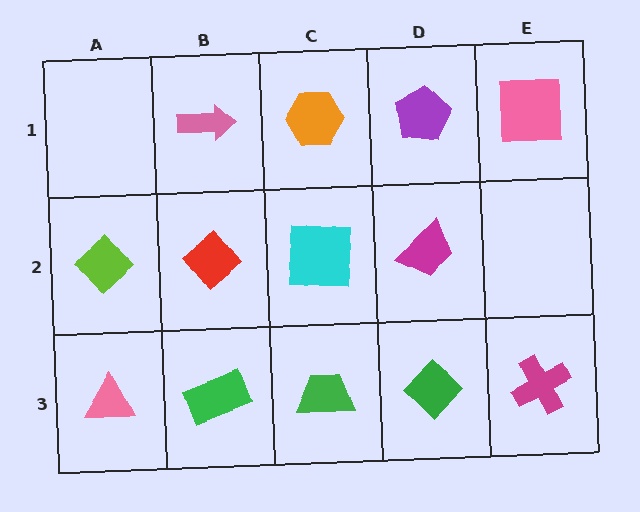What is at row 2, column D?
A magenta trapezoid.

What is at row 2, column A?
A lime diamond.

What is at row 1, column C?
An orange hexagon.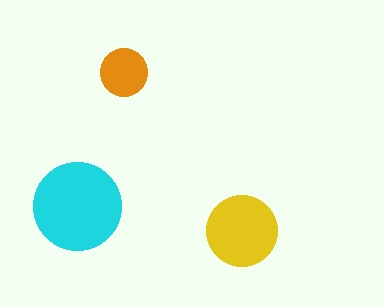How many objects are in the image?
There are 3 objects in the image.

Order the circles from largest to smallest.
the cyan one, the yellow one, the orange one.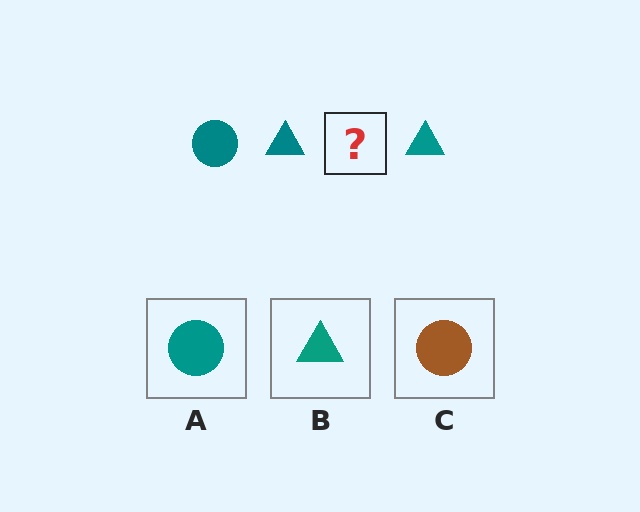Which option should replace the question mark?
Option A.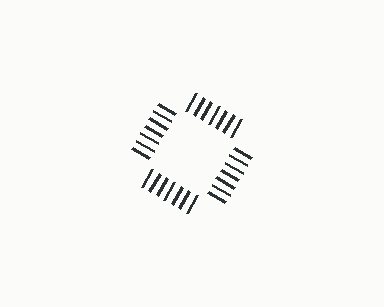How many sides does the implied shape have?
4 sides — the line-ends trace a square.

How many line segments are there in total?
28 — 7 along each of the 4 edges.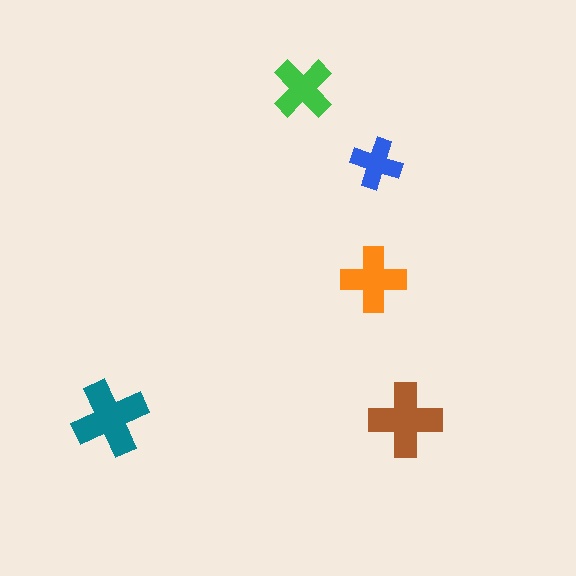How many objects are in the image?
There are 5 objects in the image.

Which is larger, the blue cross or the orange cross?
The orange one.